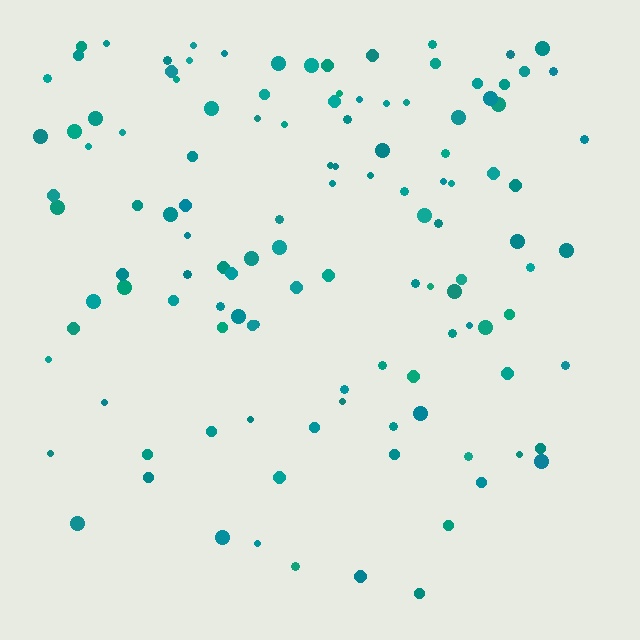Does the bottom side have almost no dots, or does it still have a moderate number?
Still a moderate number, just noticeably fewer than the top.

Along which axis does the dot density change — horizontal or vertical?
Vertical.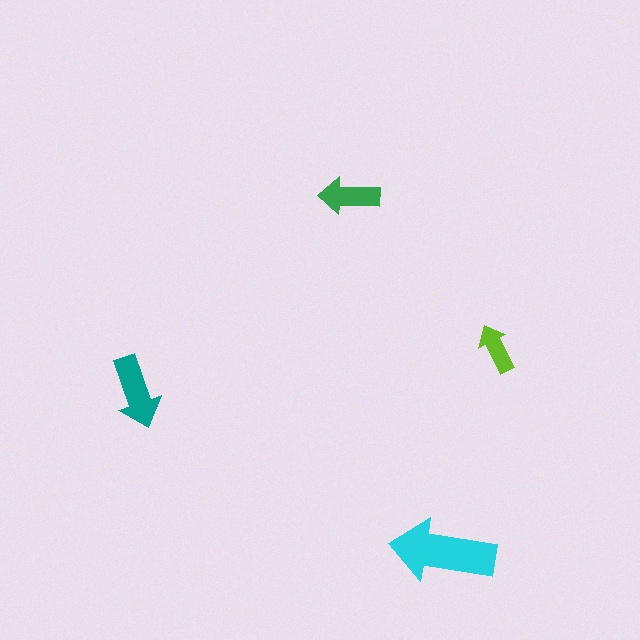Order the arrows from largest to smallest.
the cyan one, the teal one, the green one, the lime one.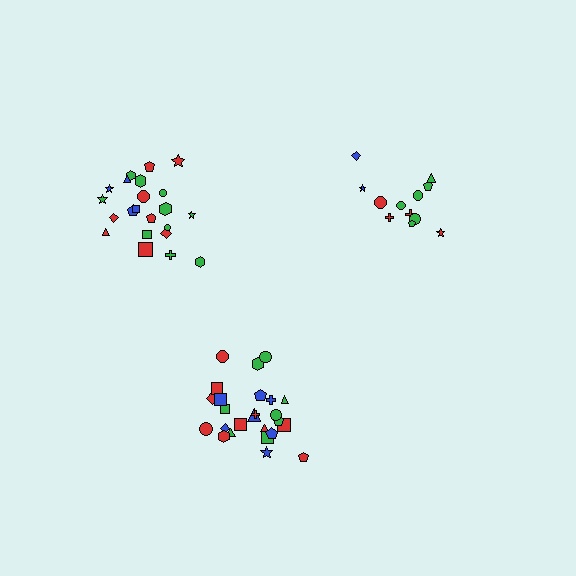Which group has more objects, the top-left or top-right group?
The top-left group.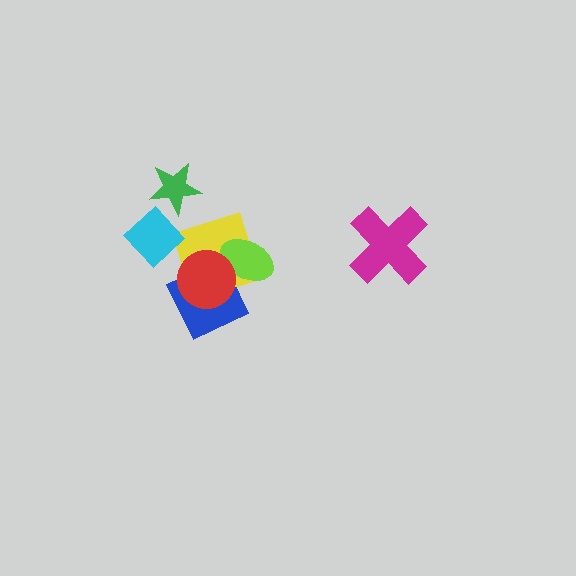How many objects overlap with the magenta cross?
0 objects overlap with the magenta cross.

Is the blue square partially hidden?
Yes, it is partially covered by another shape.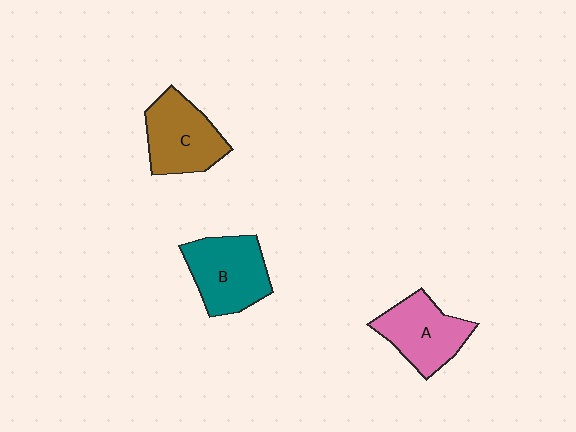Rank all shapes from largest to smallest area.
From largest to smallest: B (teal), C (brown), A (pink).